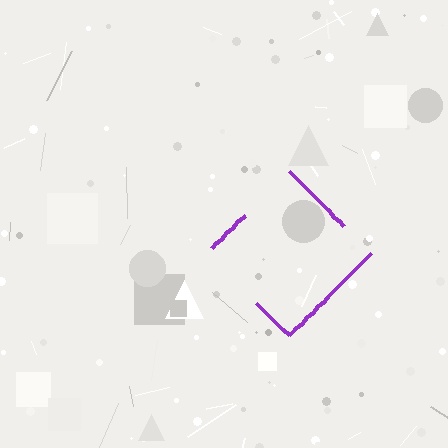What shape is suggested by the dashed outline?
The dashed outline suggests a diamond.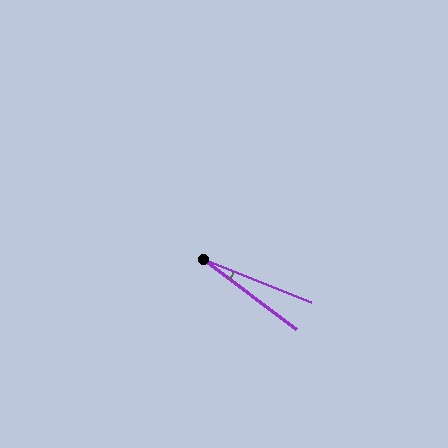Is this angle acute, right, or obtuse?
It is acute.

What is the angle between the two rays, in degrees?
Approximately 15 degrees.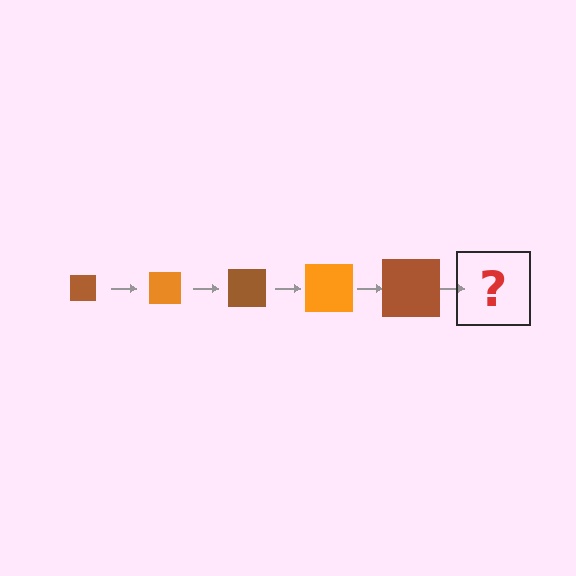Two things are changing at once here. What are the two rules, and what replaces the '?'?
The two rules are that the square grows larger each step and the color cycles through brown and orange. The '?' should be an orange square, larger than the previous one.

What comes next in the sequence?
The next element should be an orange square, larger than the previous one.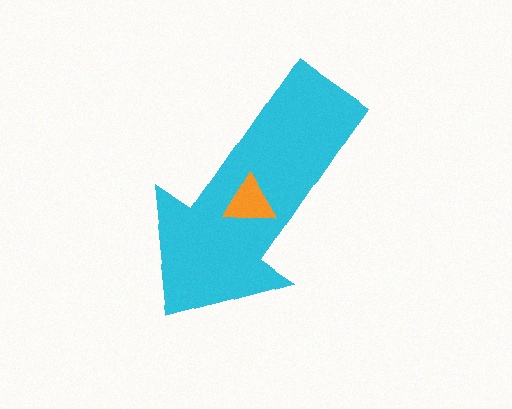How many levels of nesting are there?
2.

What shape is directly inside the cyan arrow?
The orange triangle.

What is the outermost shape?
The cyan arrow.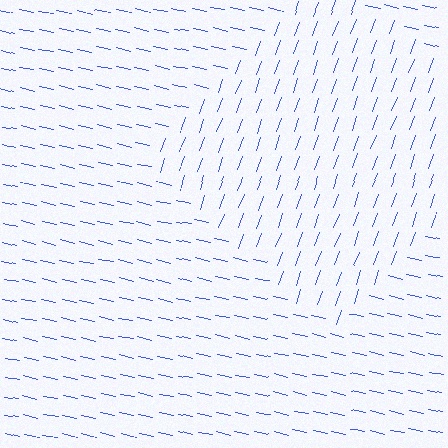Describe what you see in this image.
The image is filled with small blue line segments. A diamond region in the image has lines oriented differently from the surrounding lines, creating a visible texture boundary.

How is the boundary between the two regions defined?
The boundary is defined purely by a change in line orientation (approximately 82 degrees difference). All lines are the same color and thickness.